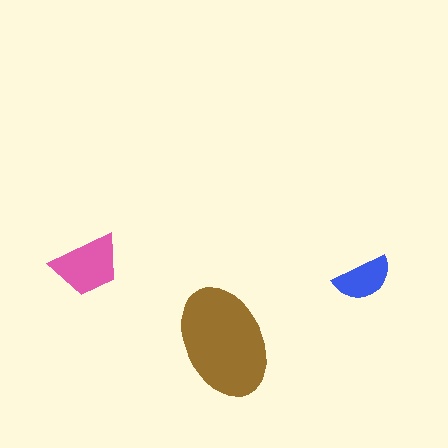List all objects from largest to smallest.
The brown ellipse, the pink trapezoid, the blue semicircle.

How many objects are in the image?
There are 3 objects in the image.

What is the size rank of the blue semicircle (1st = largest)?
3rd.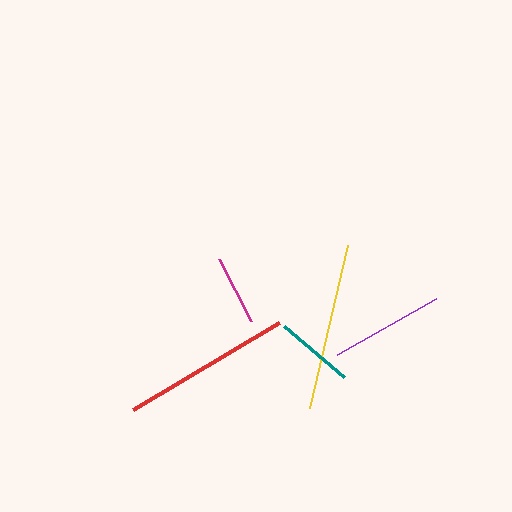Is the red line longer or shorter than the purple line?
The red line is longer than the purple line.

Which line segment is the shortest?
The magenta line is the shortest at approximately 70 pixels.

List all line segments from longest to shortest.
From longest to shortest: red, yellow, purple, teal, magenta.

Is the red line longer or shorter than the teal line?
The red line is longer than the teal line.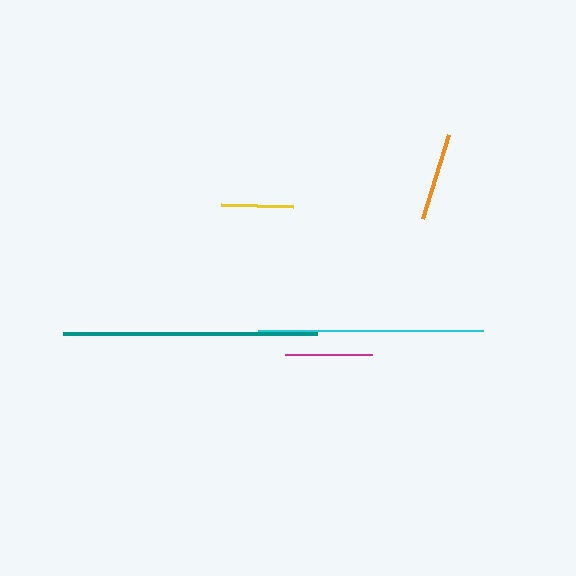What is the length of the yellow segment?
The yellow segment is approximately 72 pixels long.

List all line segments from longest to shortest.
From longest to shortest: teal, cyan, orange, magenta, yellow.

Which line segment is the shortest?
The yellow line is the shortest at approximately 72 pixels.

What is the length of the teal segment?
The teal segment is approximately 255 pixels long.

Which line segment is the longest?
The teal line is the longest at approximately 255 pixels.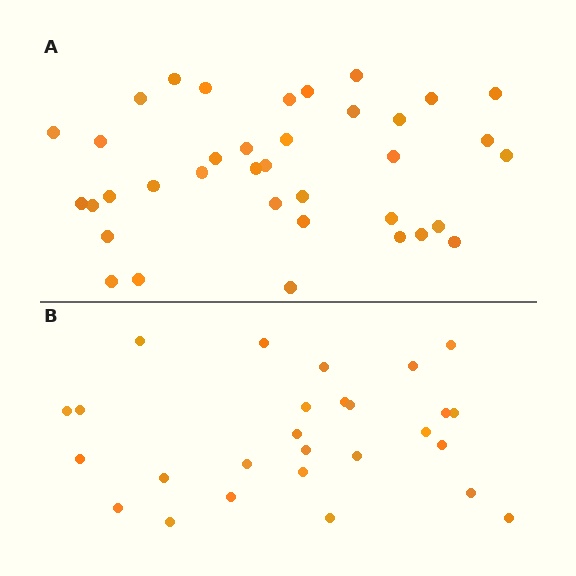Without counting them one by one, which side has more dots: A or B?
Region A (the top region) has more dots.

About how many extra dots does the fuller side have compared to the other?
Region A has roughly 10 or so more dots than region B.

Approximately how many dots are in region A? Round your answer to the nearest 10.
About 40 dots. (The exact count is 37, which rounds to 40.)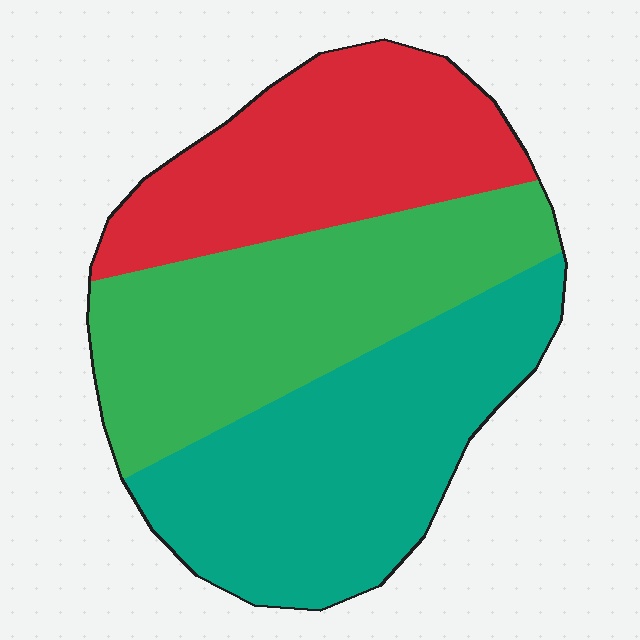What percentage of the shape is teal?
Teal takes up about three eighths (3/8) of the shape.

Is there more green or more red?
Green.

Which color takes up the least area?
Red, at roughly 30%.